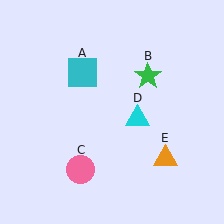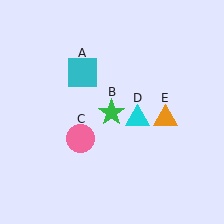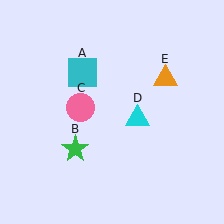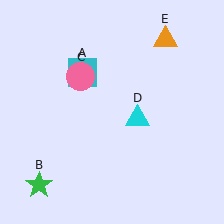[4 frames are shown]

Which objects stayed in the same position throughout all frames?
Cyan square (object A) and cyan triangle (object D) remained stationary.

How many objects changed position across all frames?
3 objects changed position: green star (object B), pink circle (object C), orange triangle (object E).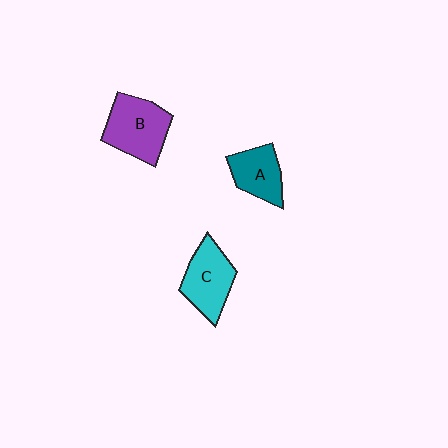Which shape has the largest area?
Shape B (purple).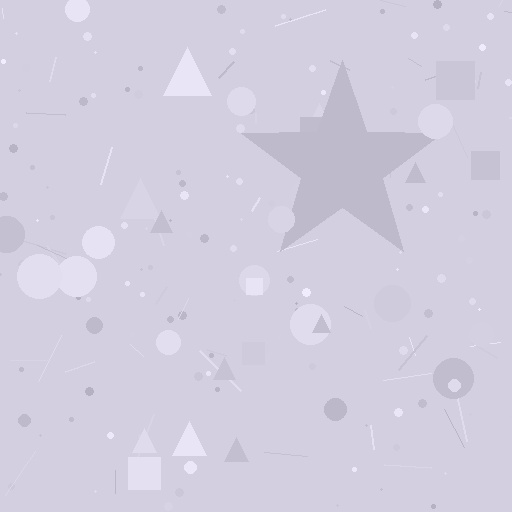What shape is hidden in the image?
A star is hidden in the image.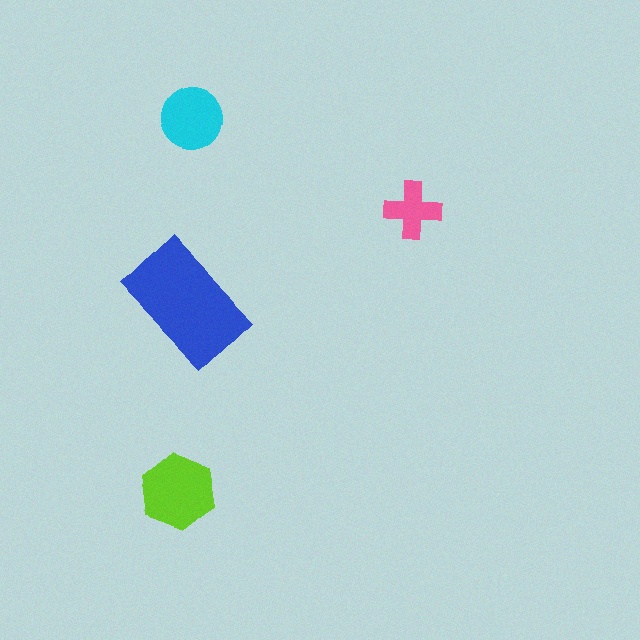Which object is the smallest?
The pink cross.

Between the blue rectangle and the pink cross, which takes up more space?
The blue rectangle.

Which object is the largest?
The blue rectangle.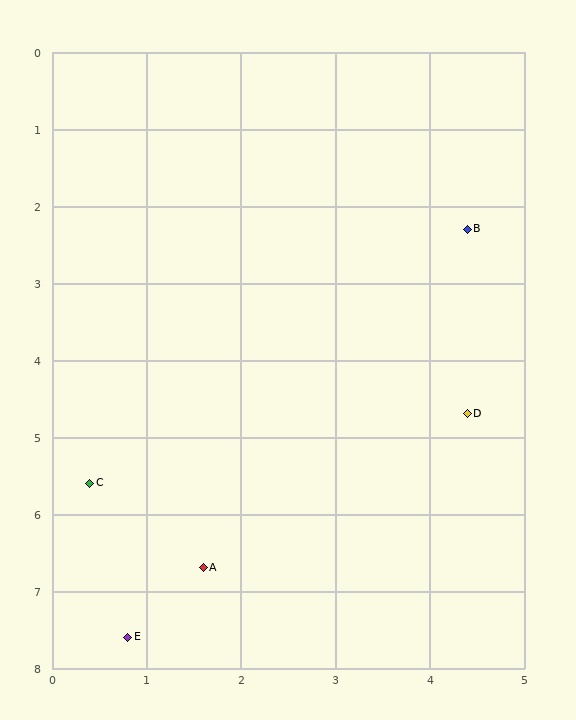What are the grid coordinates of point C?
Point C is at approximately (0.4, 5.6).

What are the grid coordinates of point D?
Point D is at approximately (4.4, 4.7).